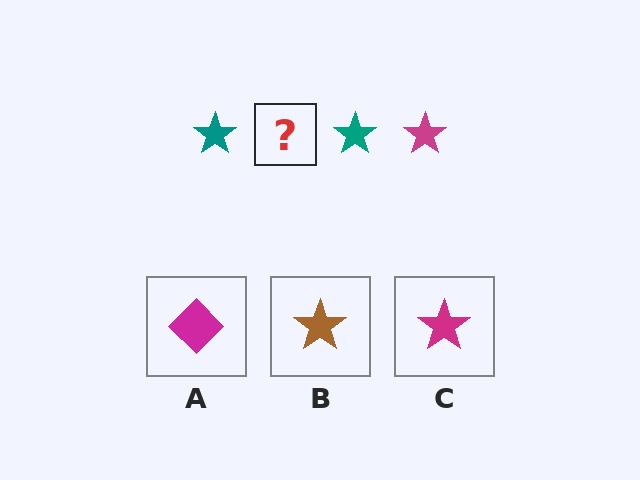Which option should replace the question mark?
Option C.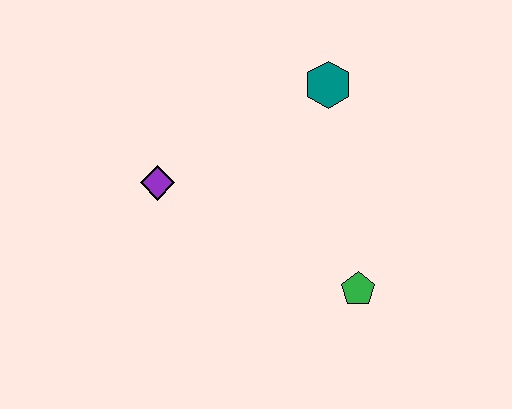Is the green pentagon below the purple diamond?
Yes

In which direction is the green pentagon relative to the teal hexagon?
The green pentagon is below the teal hexagon.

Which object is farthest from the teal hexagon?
The green pentagon is farthest from the teal hexagon.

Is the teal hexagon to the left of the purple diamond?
No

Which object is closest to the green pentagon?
The teal hexagon is closest to the green pentagon.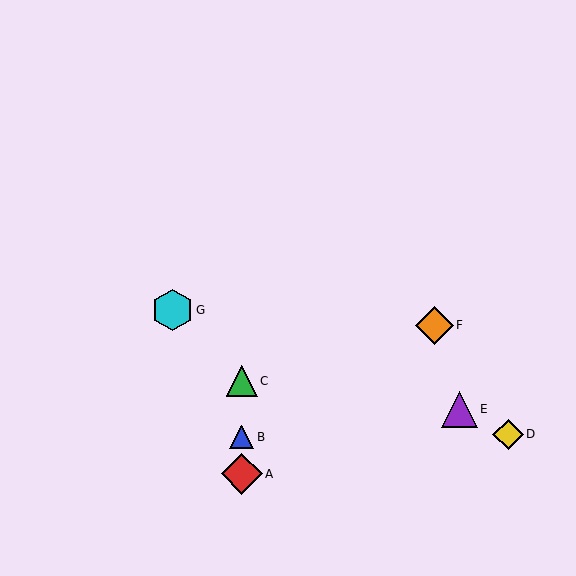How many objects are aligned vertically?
3 objects (A, B, C) are aligned vertically.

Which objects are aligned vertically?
Objects A, B, C are aligned vertically.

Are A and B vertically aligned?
Yes, both are at x≈242.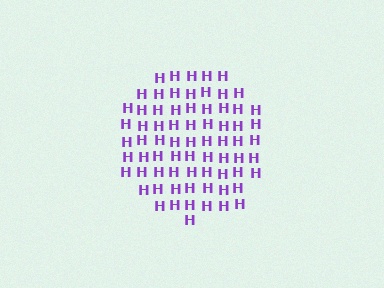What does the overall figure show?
The overall figure shows a circle.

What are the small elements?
The small elements are letter H's.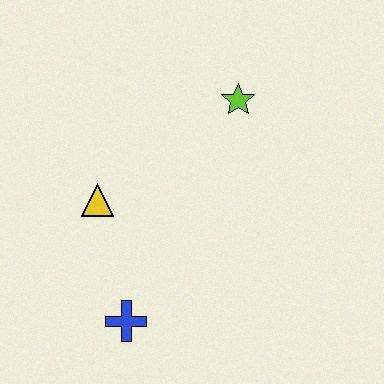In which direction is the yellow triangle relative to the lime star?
The yellow triangle is to the left of the lime star.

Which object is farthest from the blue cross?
The lime star is farthest from the blue cross.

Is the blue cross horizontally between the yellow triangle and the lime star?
Yes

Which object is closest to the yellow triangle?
The blue cross is closest to the yellow triangle.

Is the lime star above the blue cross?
Yes